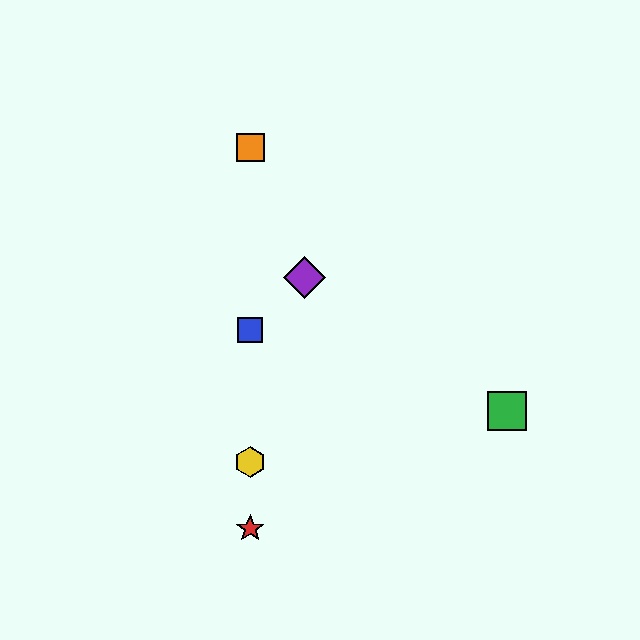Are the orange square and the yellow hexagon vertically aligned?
Yes, both are at x≈250.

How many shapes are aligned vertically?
4 shapes (the red star, the blue square, the yellow hexagon, the orange square) are aligned vertically.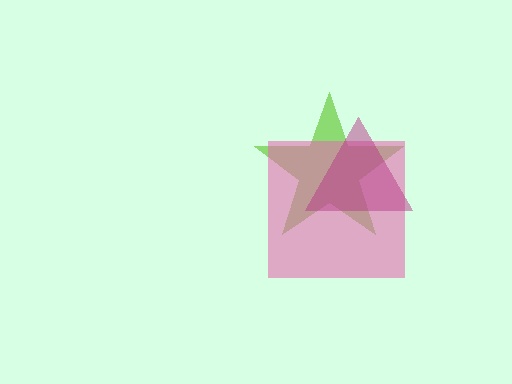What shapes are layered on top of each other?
The layered shapes are: a lime star, a pink square, a magenta triangle.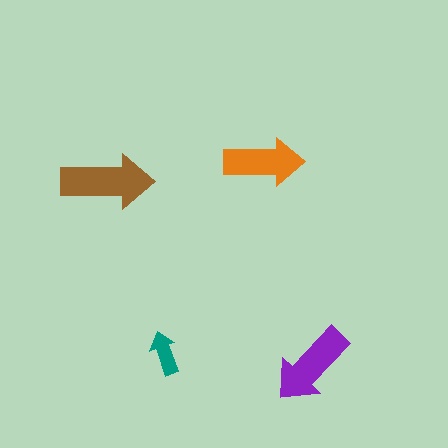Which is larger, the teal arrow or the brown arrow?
The brown one.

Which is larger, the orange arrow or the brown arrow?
The brown one.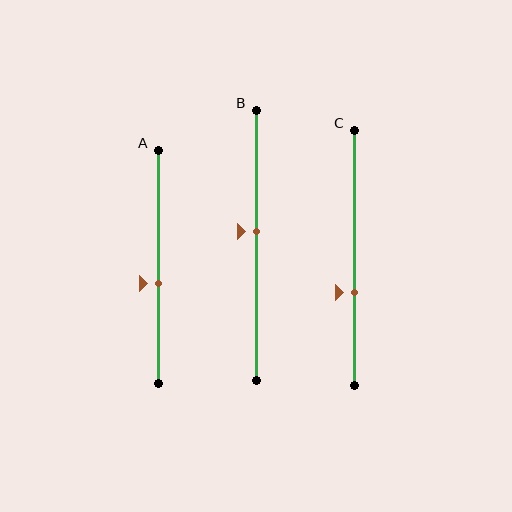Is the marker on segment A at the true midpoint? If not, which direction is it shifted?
No, the marker on segment A is shifted downward by about 7% of the segment length.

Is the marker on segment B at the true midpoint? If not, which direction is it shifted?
No, the marker on segment B is shifted upward by about 5% of the segment length.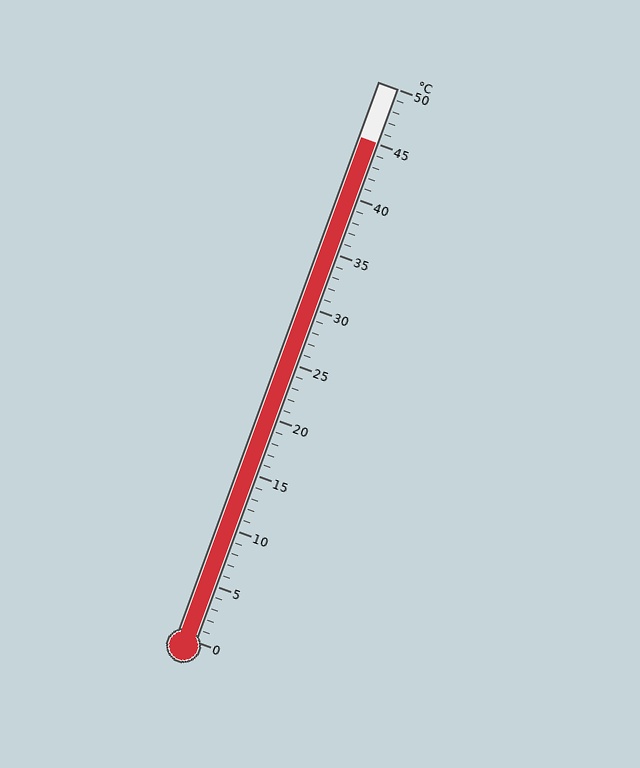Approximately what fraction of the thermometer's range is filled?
The thermometer is filled to approximately 90% of its range.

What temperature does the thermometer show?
The thermometer shows approximately 45°C.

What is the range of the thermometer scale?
The thermometer scale ranges from 0°C to 50°C.